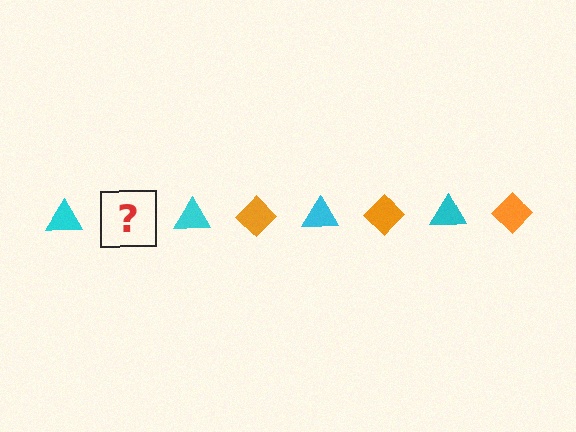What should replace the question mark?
The question mark should be replaced with an orange diamond.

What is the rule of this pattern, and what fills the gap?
The rule is that the pattern alternates between cyan triangle and orange diamond. The gap should be filled with an orange diamond.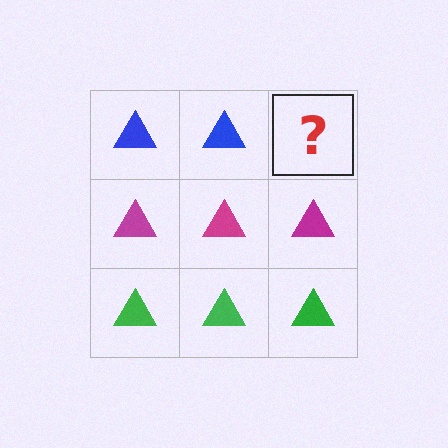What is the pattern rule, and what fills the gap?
The rule is that each row has a consistent color. The gap should be filled with a blue triangle.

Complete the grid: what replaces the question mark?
The question mark should be replaced with a blue triangle.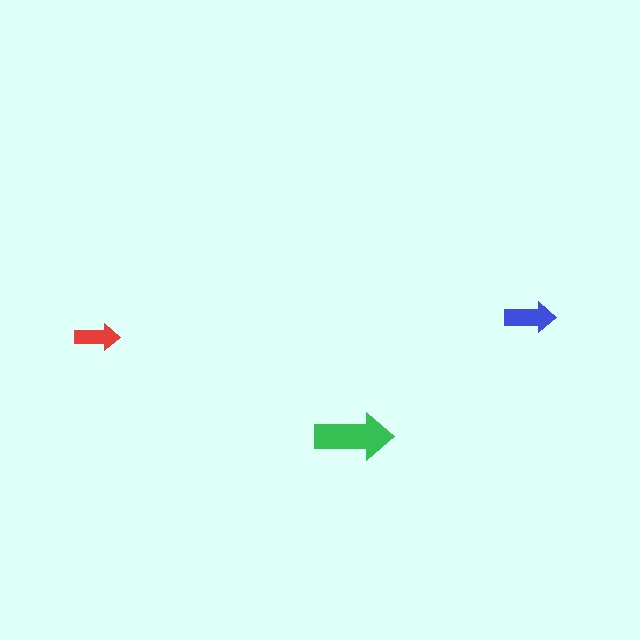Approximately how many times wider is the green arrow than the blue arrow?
About 1.5 times wider.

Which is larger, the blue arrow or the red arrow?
The blue one.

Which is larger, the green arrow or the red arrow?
The green one.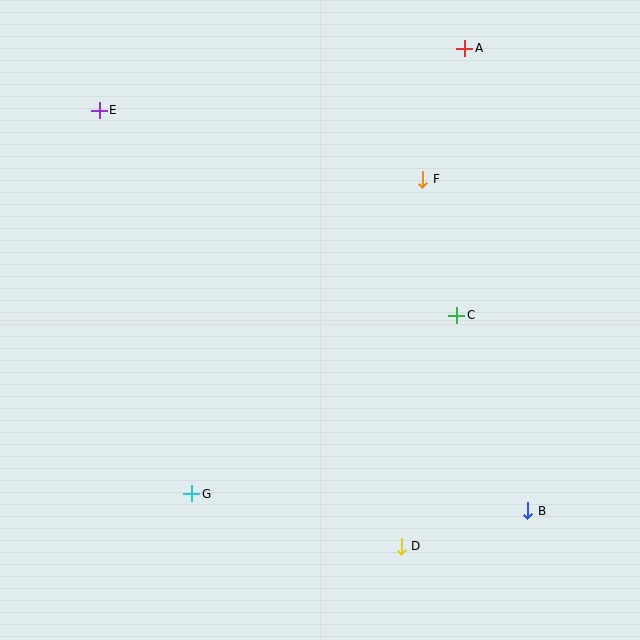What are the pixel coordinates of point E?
Point E is at (99, 110).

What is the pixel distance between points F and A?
The distance between F and A is 138 pixels.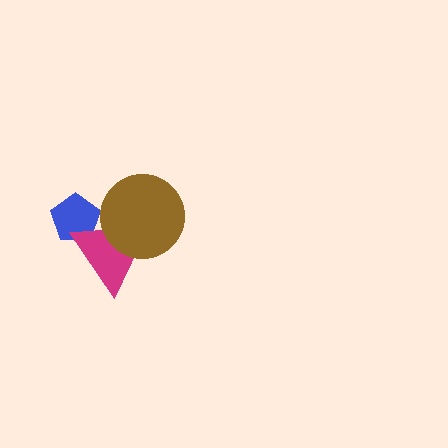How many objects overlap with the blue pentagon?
1 object overlaps with the blue pentagon.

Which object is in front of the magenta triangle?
The brown circle is in front of the magenta triangle.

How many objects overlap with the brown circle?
1 object overlaps with the brown circle.